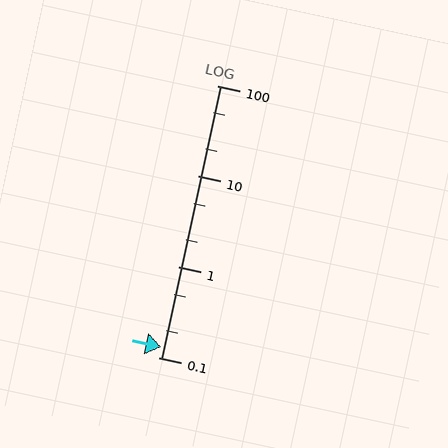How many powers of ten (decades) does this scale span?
The scale spans 3 decades, from 0.1 to 100.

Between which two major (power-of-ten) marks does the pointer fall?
The pointer is between 0.1 and 1.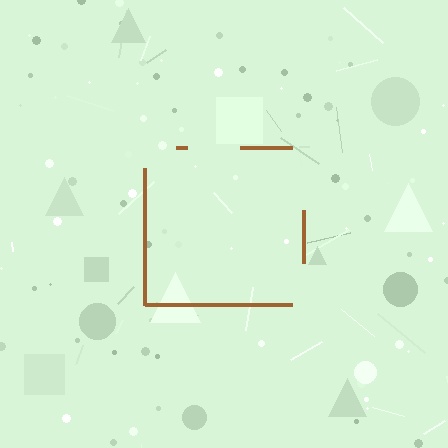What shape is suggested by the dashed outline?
The dashed outline suggests a square.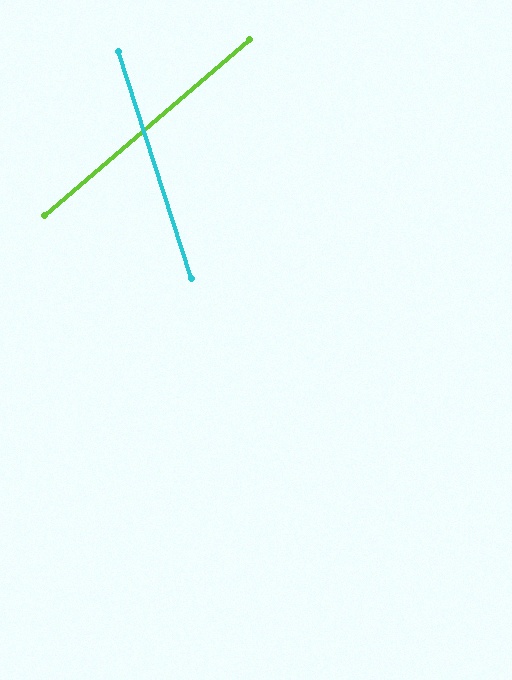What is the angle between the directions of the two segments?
Approximately 67 degrees.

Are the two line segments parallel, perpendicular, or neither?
Neither parallel nor perpendicular — they differ by about 67°.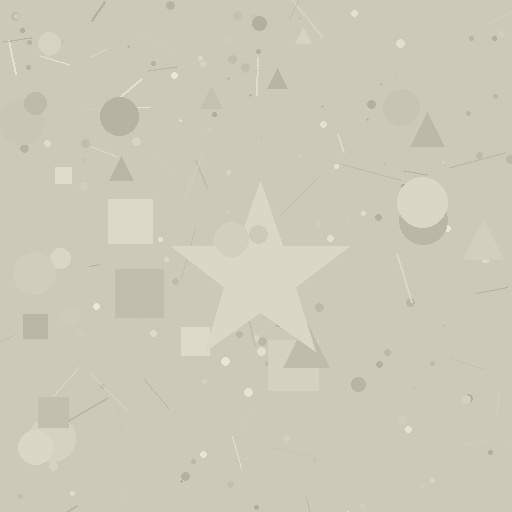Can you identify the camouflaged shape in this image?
The camouflaged shape is a star.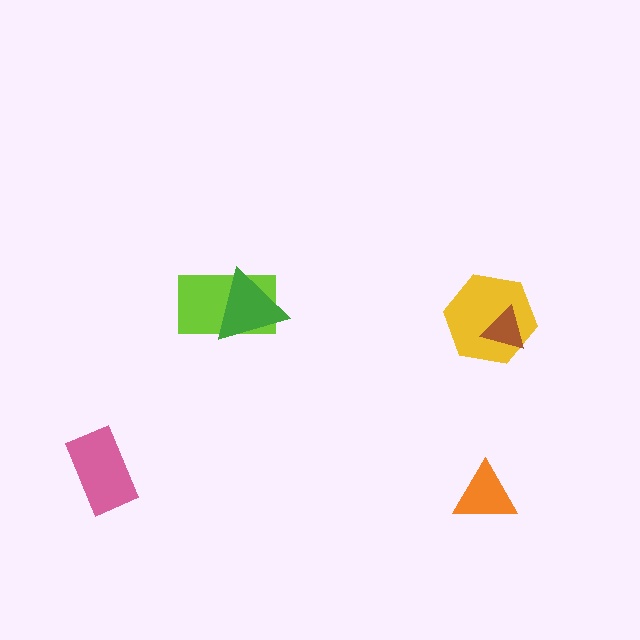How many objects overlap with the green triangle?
1 object overlaps with the green triangle.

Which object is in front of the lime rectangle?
The green triangle is in front of the lime rectangle.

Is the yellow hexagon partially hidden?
Yes, it is partially covered by another shape.